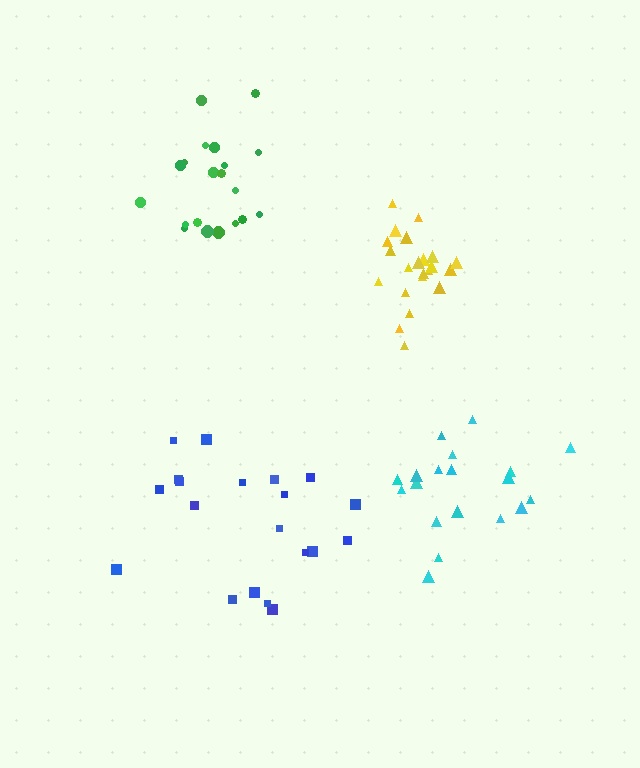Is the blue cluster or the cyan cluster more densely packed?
Cyan.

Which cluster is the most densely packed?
Yellow.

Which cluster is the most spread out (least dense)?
Blue.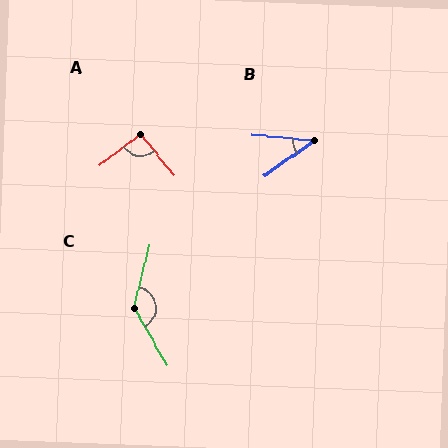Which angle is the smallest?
B, at approximately 40 degrees.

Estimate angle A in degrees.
Approximately 91 degrees.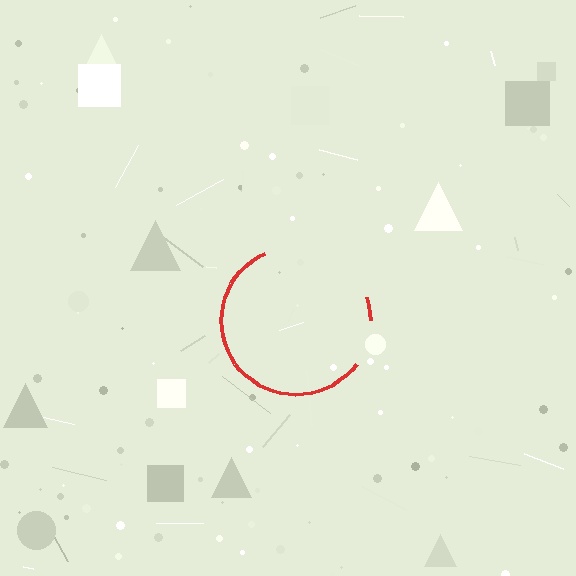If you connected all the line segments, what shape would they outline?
They would outline a circle.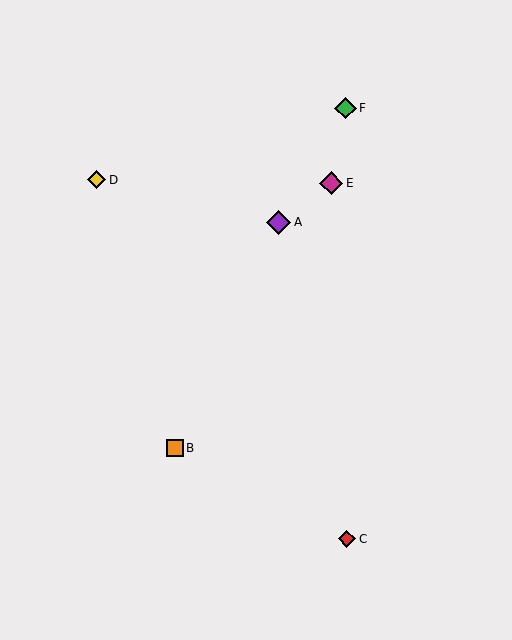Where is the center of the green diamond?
The center of the green diamond is at (345, 108).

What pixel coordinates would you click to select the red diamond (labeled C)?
Click at (347, 539) to select the red diamond C.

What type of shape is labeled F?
Shape F is a green diamond.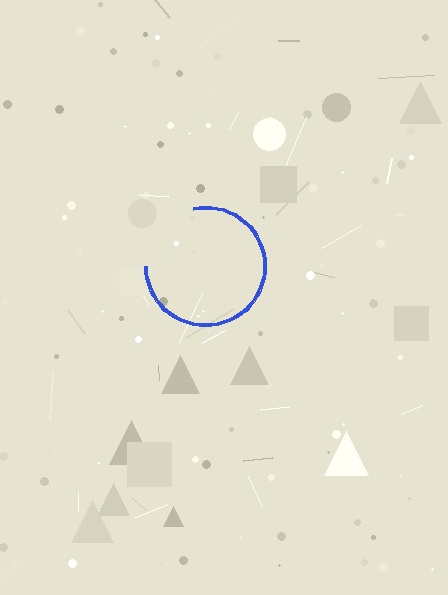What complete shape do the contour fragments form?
The contour fragments form a circle.